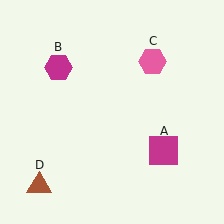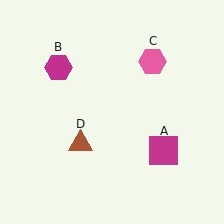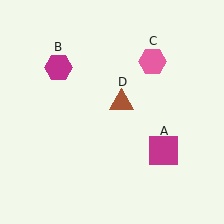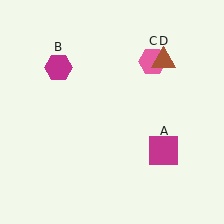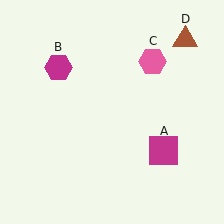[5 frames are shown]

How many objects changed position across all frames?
1 object changed position: brown triangle (object D).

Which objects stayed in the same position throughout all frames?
Magenta square (object A) and magenta hexagon (object B) and pink hexagon (object C) remained stationary.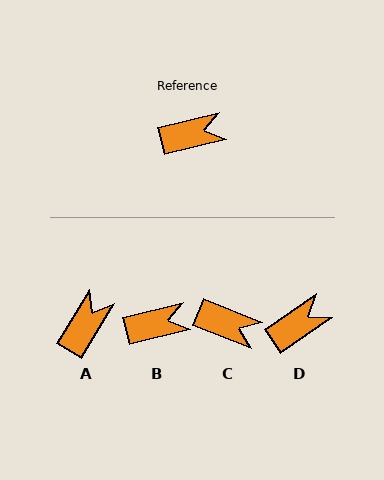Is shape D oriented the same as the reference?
No, it is off by about 21 degrees.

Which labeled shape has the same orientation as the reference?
B.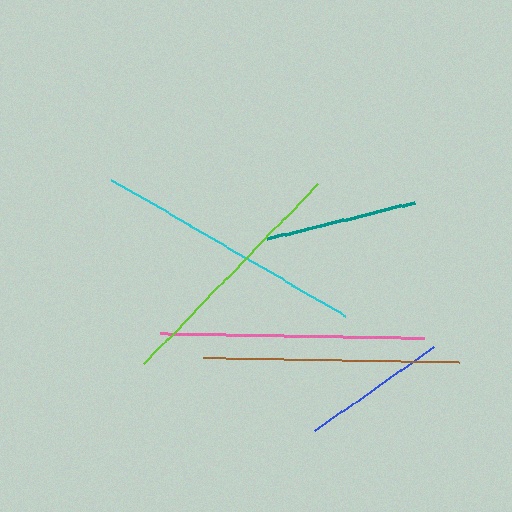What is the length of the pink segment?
The pink segment is approximately 264 pixels long.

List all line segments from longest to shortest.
From longest to shortest: cyan, pink, brown, lime, teal, blue.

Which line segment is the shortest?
The blue line is the shortest at approximately 146 pixels.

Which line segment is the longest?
The cyan line is the longest at approximately 270 pixels.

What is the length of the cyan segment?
The cyan segment is approximately 270 pixels long.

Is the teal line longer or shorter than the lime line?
The lime line is longer than the teal line.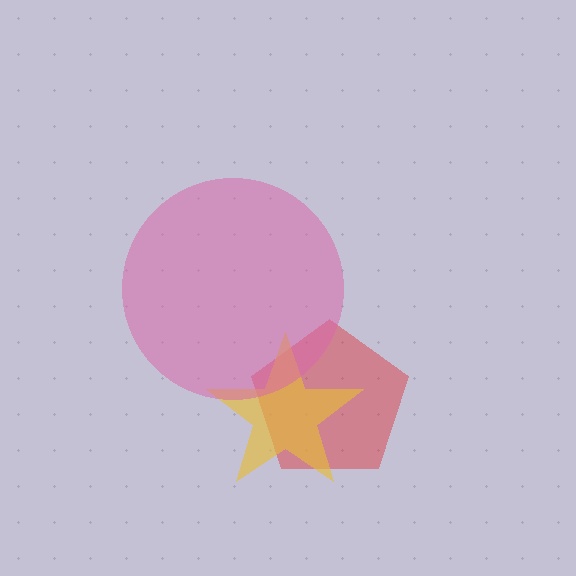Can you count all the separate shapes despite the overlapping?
Yes, there are 3 separate shapes.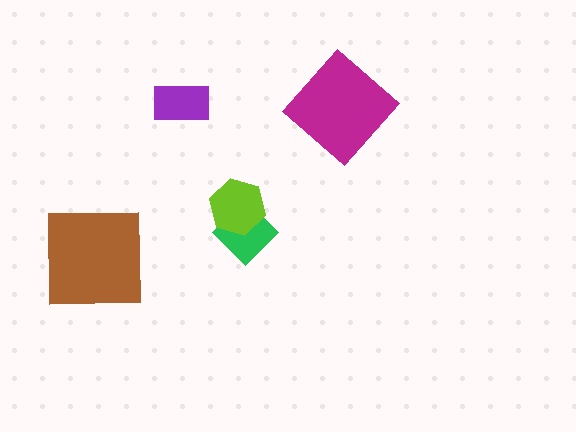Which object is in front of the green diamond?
The lime hexagon is in front of the green diamond.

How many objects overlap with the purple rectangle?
0 objects overlap with the purple rectangle.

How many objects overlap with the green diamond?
1 object overlaps with the green diamond.